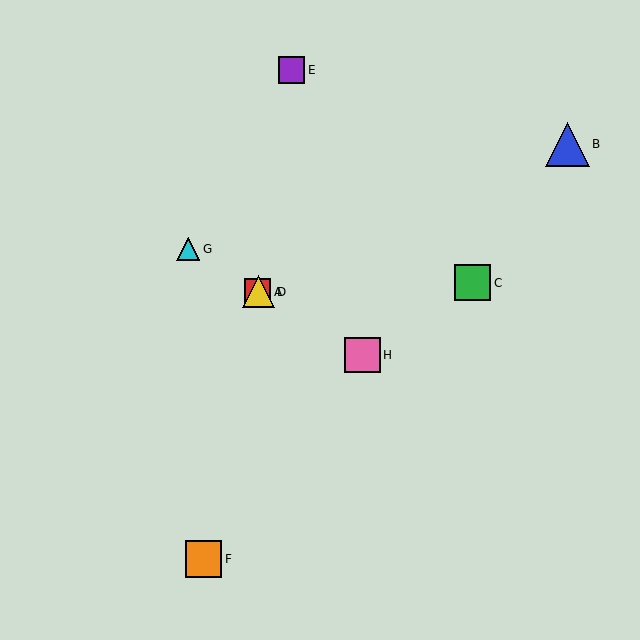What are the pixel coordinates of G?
Object G is at (188, 249).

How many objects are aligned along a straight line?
4 objects (A, D, G, H) are aligned along a straight line.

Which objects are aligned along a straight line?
Objects A, D, G, H are aligned along a straight line.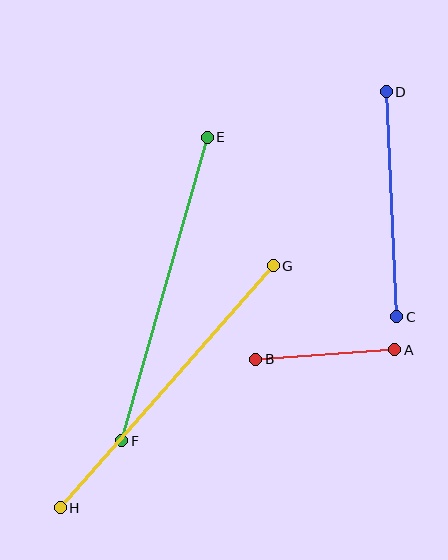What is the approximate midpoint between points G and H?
The midpoint is at approximately (167, 387) pixels.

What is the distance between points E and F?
The distance is approximately 315 pixels.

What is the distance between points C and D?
The distance is approximately 225 pixels.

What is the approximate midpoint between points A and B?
The midpoint is at approximately (325, 354) pixels.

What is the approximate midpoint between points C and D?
The midpoint is at approximately (391, 204) pixels.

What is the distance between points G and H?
The distance is approximately 322 pixels.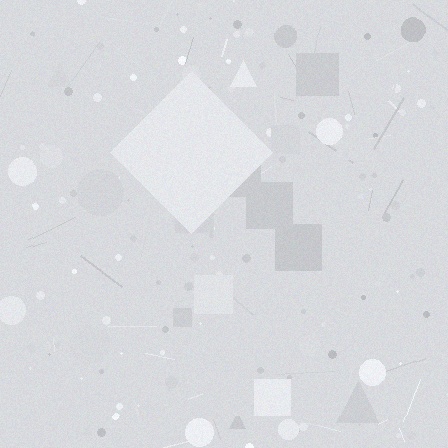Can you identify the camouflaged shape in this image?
The camouflaged shape is a diamond.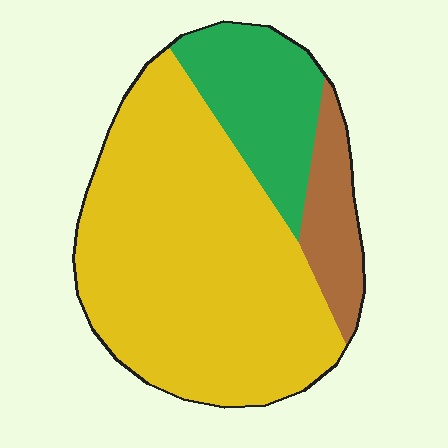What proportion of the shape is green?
Green covers about 20% of the shape.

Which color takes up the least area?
Brown, at roughly 10%.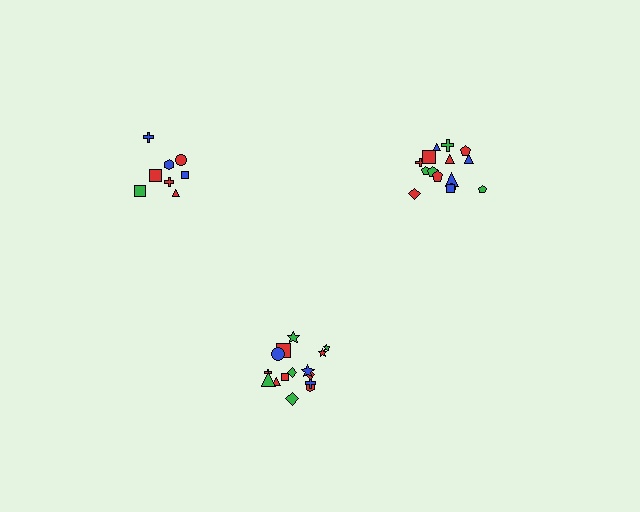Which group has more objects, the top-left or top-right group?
The top-right group.